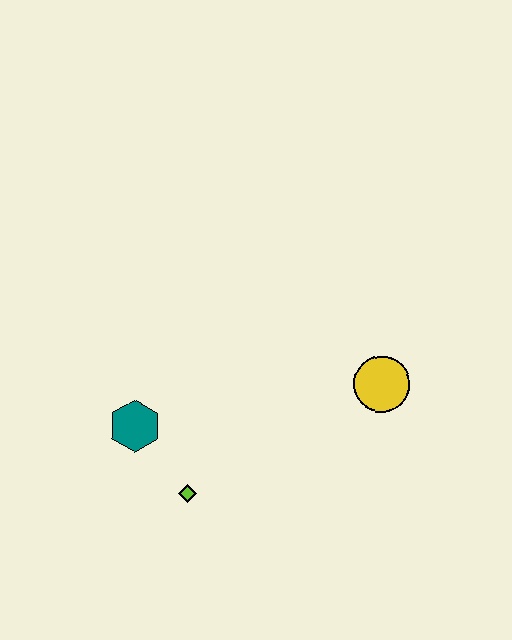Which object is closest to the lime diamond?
The teal hexagon is closest to the lime diamond.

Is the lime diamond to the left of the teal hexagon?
No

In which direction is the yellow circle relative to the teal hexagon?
The yellow circle is to the right of the teal hexagon.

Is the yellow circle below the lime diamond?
No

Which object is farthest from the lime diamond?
The yellow circle is farthest from the lime diamond.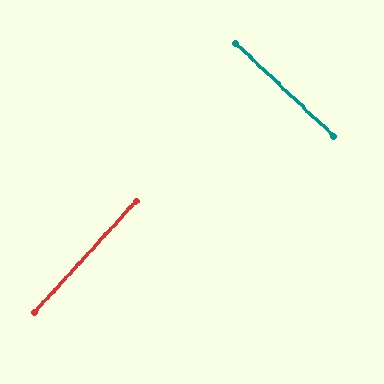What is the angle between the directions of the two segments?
Approximately 89 degrees.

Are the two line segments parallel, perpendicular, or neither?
Perpendicular — they meet at approximately 89°.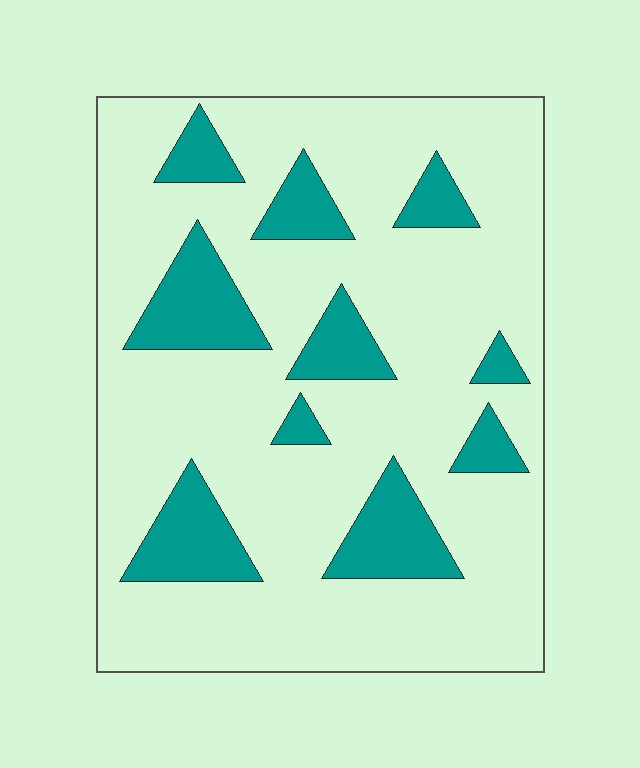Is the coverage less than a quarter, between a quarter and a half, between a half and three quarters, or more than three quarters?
Less than a quarter.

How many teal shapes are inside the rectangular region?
10.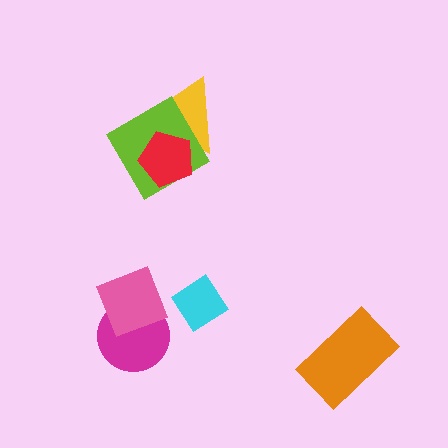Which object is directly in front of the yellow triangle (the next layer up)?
The lime diamond is directly in front of the yellow triangle.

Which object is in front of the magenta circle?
The pink diamond is in front of the magenta circle.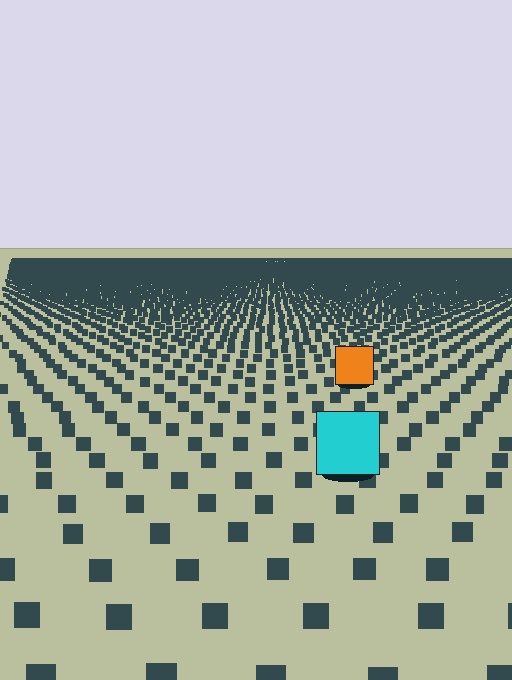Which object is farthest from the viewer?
The orange square is farthest from the viewer. It appears smaller and the ground texture around it is denser.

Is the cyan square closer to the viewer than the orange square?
Yes. The cyan square is closer — you can tell from the texture gradient: the ground texture is coarser near it.